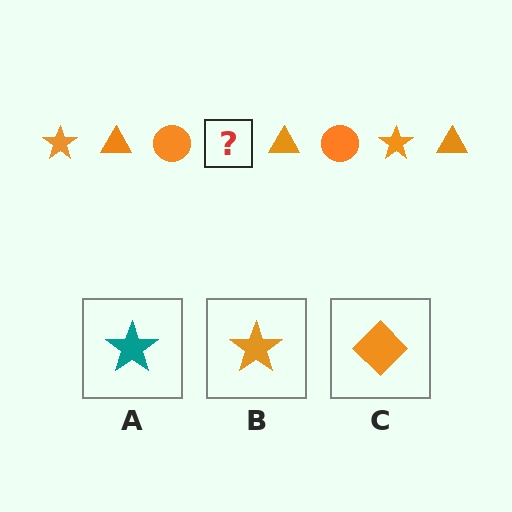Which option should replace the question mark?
Option B.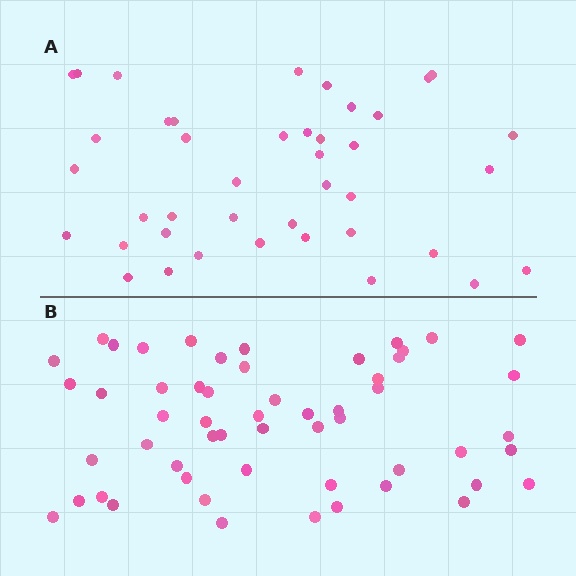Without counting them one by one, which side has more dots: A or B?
Region B (the bottom region) has more dots.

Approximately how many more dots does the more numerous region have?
Region B has approximately 15 more dots than region A.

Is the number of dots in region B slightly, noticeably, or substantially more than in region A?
Region B has noticeably more, but not dramatically so. The ratio is roughly 1.3 to 1.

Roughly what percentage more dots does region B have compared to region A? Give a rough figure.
About 35% more.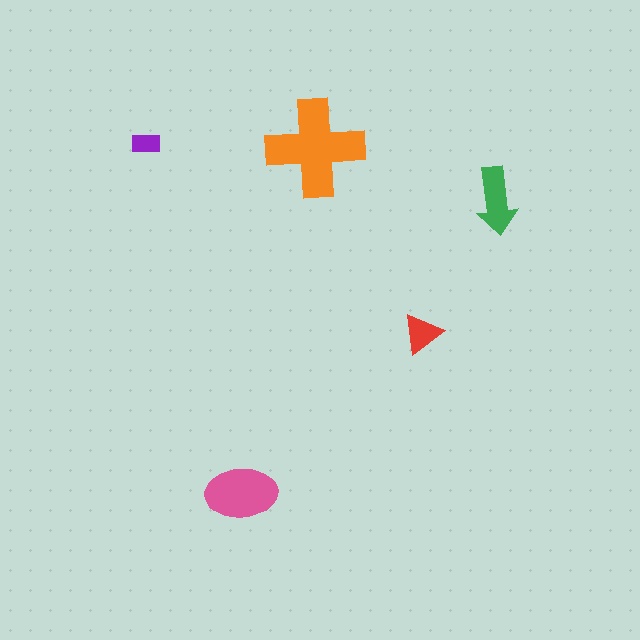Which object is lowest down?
The pink ellipse is bottommost.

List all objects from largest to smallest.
The orange cross, the pink ellipse, the green arrow, the red triangle, the purple rectangle.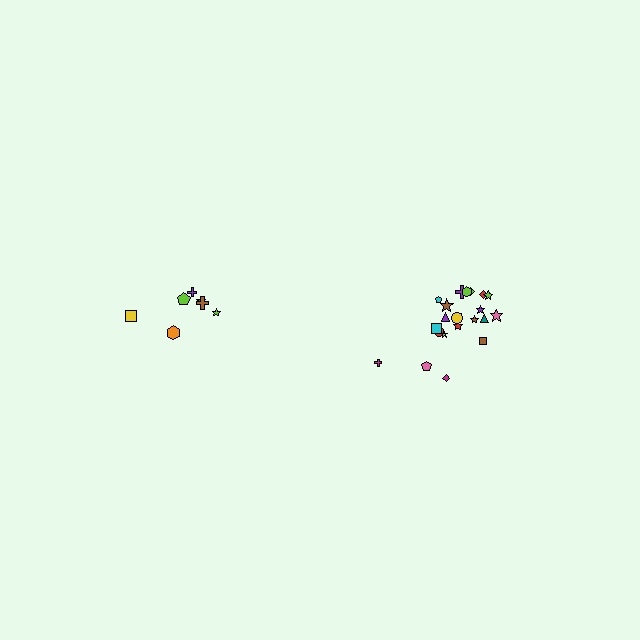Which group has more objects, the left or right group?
The right group.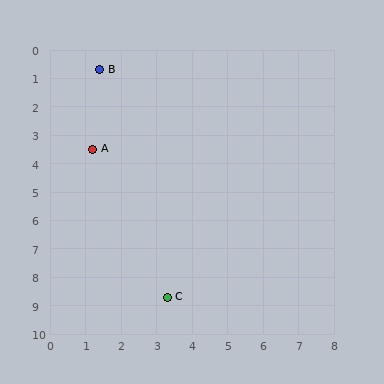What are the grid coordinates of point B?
Point B is at approximately (1.4, 0.7).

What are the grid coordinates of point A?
Point A is at approximately (1.2, 3.5).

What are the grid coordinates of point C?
Point C is at approximately (3.3, 8.7).